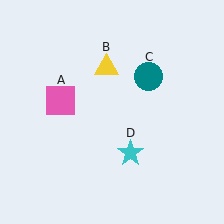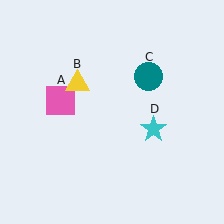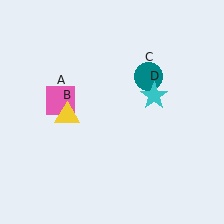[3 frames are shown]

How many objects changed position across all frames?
2 objects changed position: yellow triangle (object B), cyan star (object D).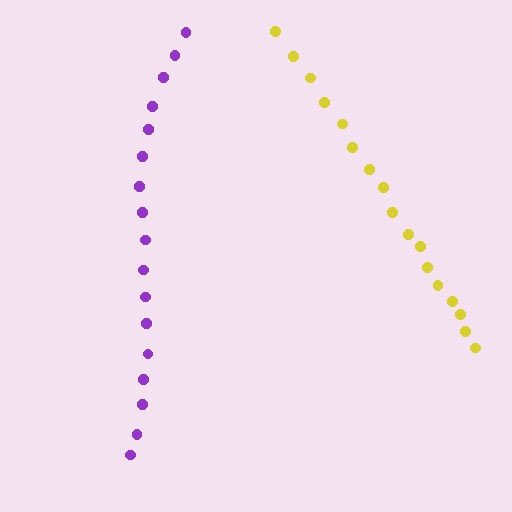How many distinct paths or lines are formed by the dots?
There are 2 distinct paths.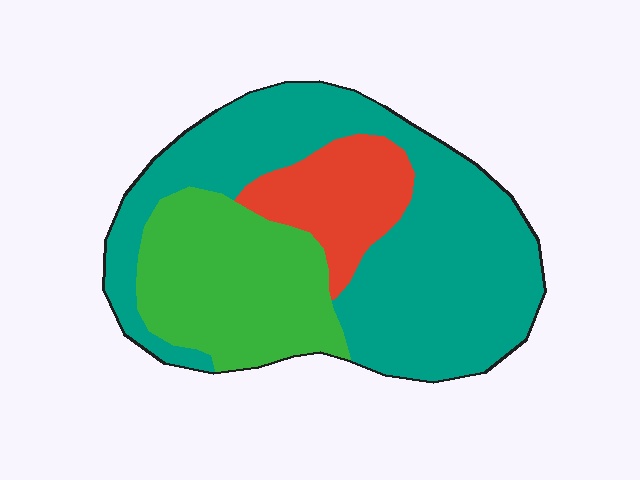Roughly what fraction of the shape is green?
Green covers 28% of the shape.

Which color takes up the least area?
Red, at roughly 15%.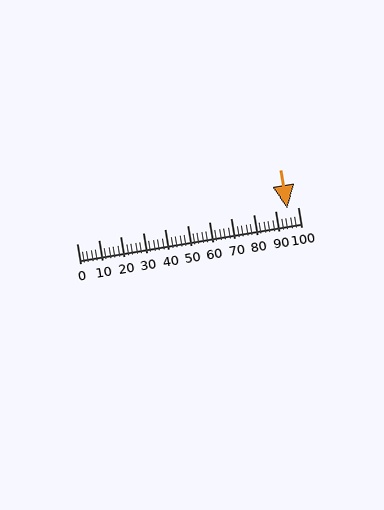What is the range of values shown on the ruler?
The ruler shows values from 0 to 100.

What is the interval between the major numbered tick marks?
The major tick marks are spaced 10 units apart.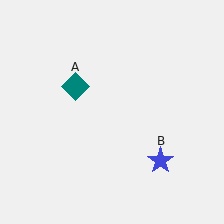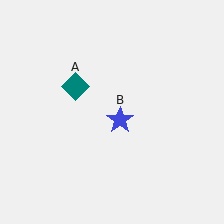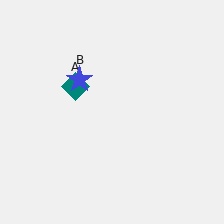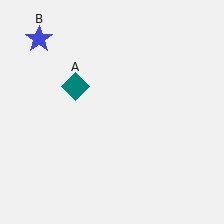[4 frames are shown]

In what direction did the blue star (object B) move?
The blue star (object B) moved up and to the left.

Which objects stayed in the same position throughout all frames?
Teal diamond (object A) remained stationary.